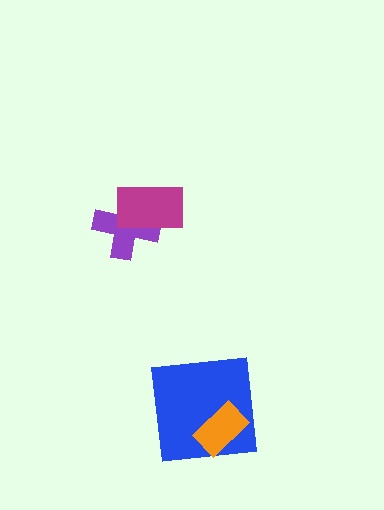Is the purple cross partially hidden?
Yes, it is partially covered by another shape.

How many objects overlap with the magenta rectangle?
1 object overlaps with the magenta rectangle.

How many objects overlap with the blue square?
1 object overlaps with the blue square.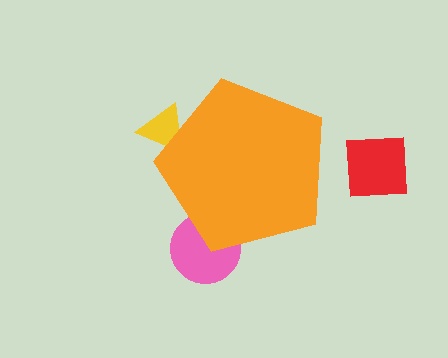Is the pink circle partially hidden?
Yes, the pink circle is partially hidden behind the orange pentagon.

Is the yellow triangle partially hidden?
Yes, the yellow triangle is partially hidden behind the orange pentagon.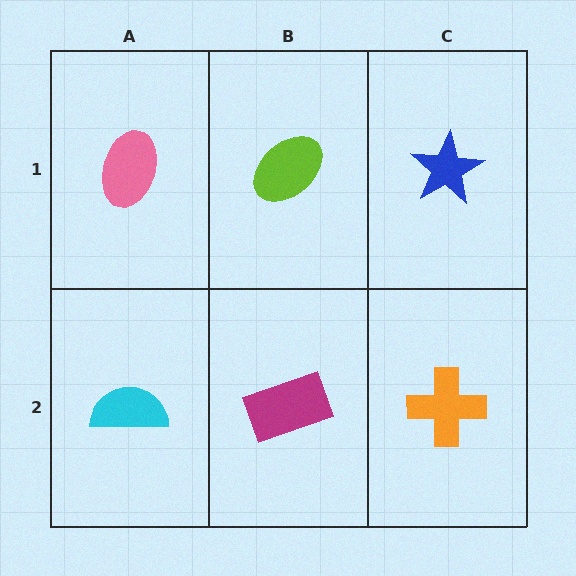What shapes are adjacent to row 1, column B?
A magenta rectangle (row 2, column B), a pink ellipse (row 1, column A), a blue star (row 1, column C).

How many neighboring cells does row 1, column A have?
2.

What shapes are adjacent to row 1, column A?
A cyan semicircle (row 2, column A), a lime ellipse (row 1, column B).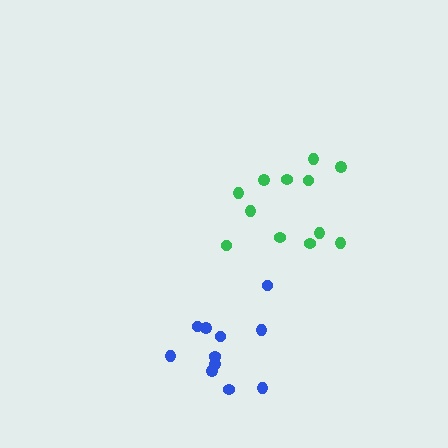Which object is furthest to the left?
The blue cluster is leftmost.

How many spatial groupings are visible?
There are 2 spatial groupings.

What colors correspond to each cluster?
The clusters are colored: green, blue.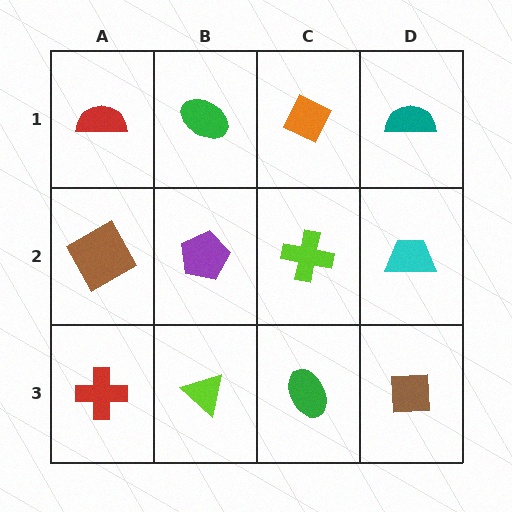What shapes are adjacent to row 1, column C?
A lime cross (row 2, column C), a green ellipse (row 1, column B), a teal semicircle (row 1, column D).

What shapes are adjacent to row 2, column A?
A red semicircle (row 1, column A), a red cross (row 3, column A), a purple pentagon (row 2, column B).